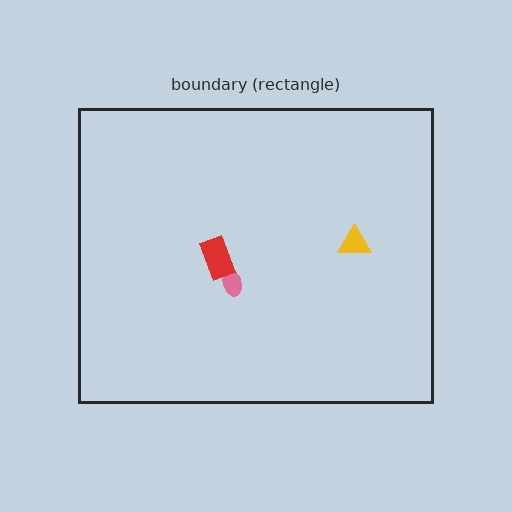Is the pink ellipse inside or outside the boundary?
Inside.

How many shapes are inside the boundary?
3 inside, 0 outside.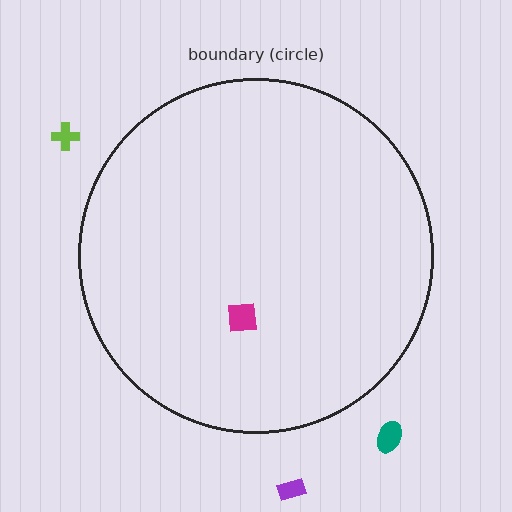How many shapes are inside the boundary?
1 inside, 3 outside.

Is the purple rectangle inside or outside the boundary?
Outside.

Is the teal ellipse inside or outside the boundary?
Outside.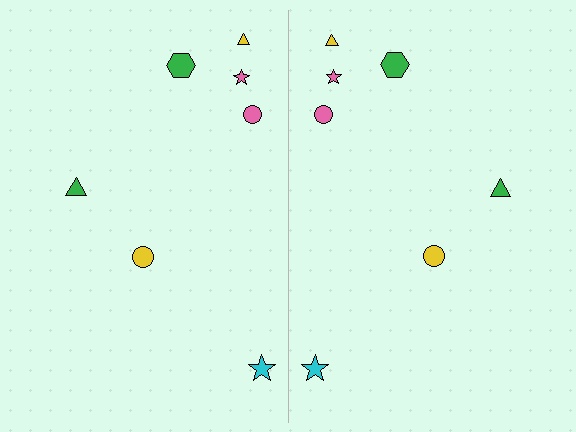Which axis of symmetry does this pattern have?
The pattern has a vertical axis of symmetry running through the center of the image.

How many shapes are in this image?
There are 14 shapes in this image.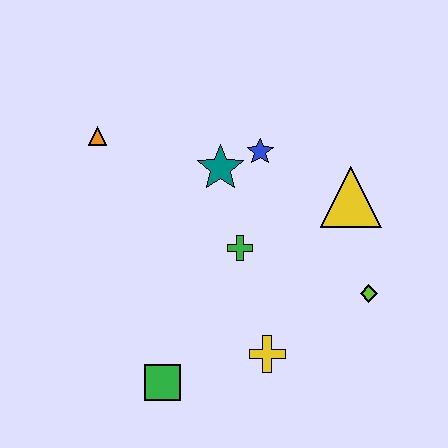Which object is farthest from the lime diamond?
The orange triangle is farthest from the lime diamond.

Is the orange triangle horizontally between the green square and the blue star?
No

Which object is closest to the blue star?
The teal star is closest to the blue star.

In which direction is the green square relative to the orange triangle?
The green square is below the orange triangle.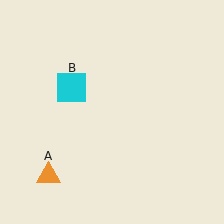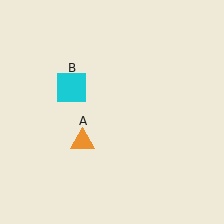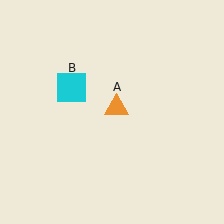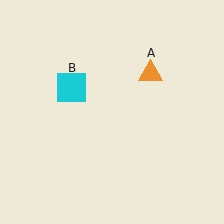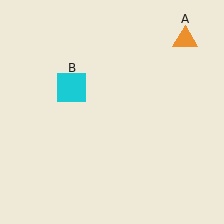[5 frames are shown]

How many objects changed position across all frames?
1 object changed position: orange triangle (object A).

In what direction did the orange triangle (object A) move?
The orange triangle (object A) moved up and to the right.